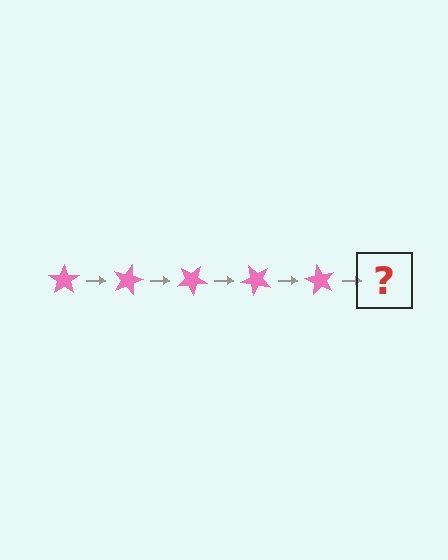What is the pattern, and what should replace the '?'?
The pattern is that the star rotates 15 degrees each step. The '?' should be a pink star rotated 75 degrees.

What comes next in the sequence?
The next element should be a pink star rotated 75 degrees.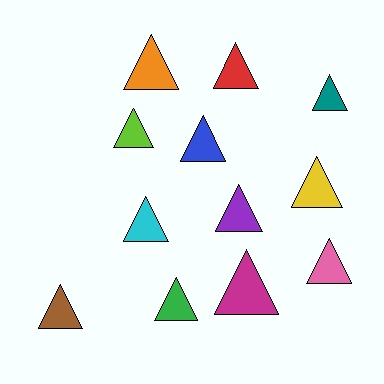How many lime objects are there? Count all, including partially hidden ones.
There is 1 lime object.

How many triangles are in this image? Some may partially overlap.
There are 12 triangles.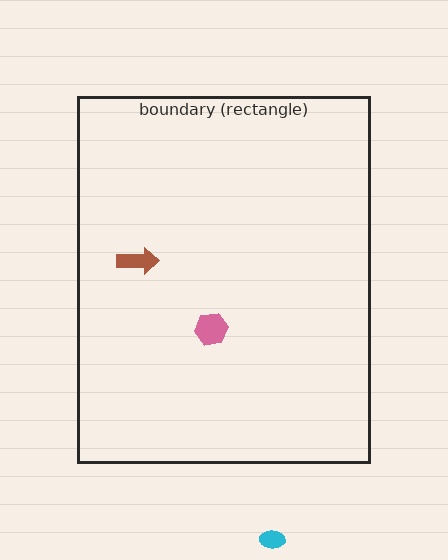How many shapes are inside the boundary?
2 inside, 1 outside.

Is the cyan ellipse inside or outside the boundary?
Outside.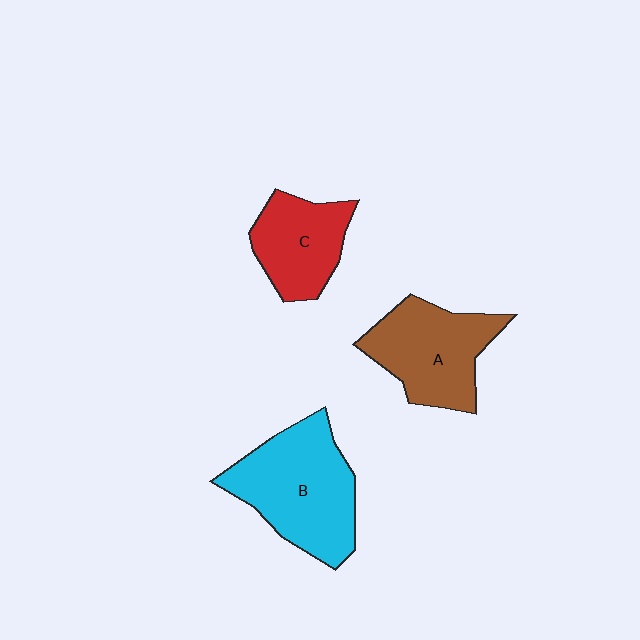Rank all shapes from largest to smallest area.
From largest to smallest: B (cyan), A (brown), C (red).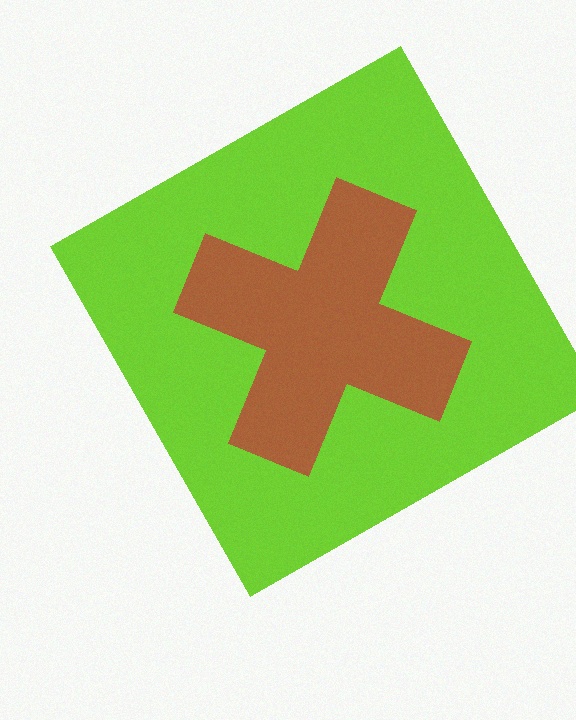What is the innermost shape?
The brown cross.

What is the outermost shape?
The lime square.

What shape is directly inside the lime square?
The brown cross.